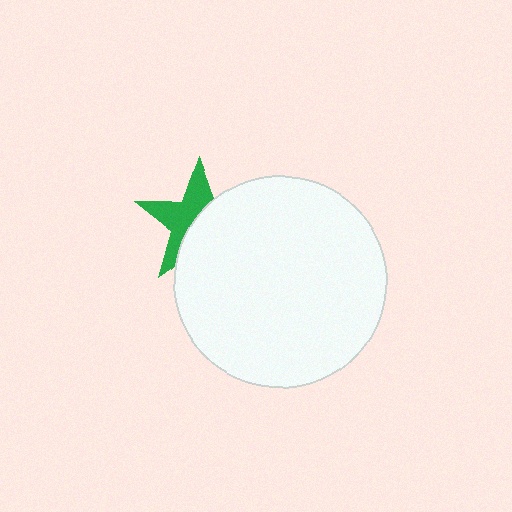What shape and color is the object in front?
The object in front is a white circle.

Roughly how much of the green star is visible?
About half of it is visible (roughly 48%).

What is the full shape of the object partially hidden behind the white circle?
The partially hidden object is a green star.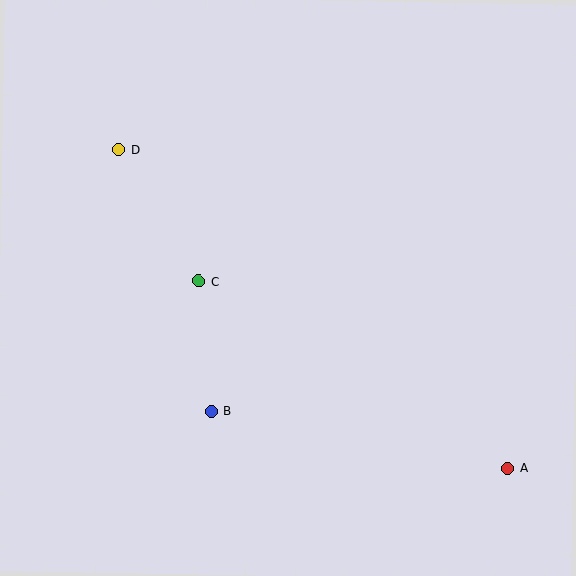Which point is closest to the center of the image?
Point C at (199, 281) is closest to the center.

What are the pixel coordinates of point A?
Point A is at (508, 468).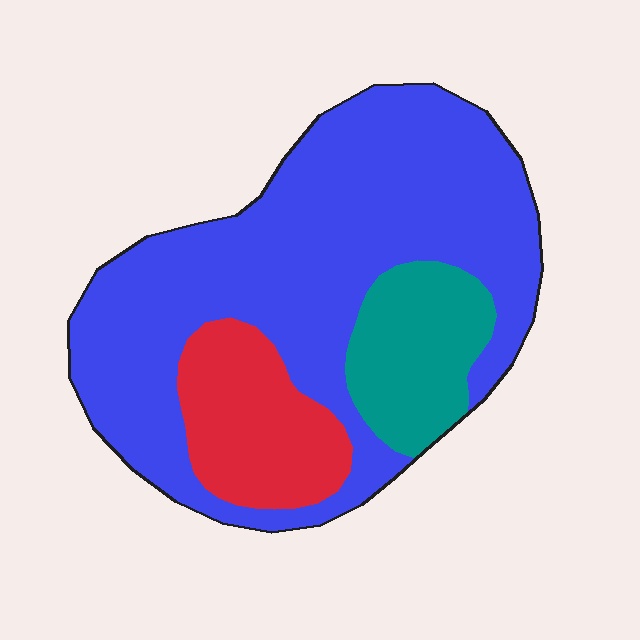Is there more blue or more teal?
Blue.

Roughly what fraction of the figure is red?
Red takes up about one sixth (1/6) of the figure.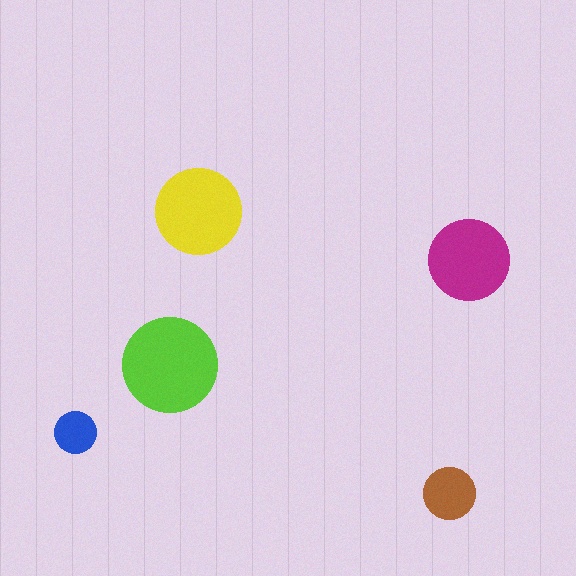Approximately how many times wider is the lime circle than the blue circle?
About 2.5 times wider.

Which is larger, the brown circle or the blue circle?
The brown one.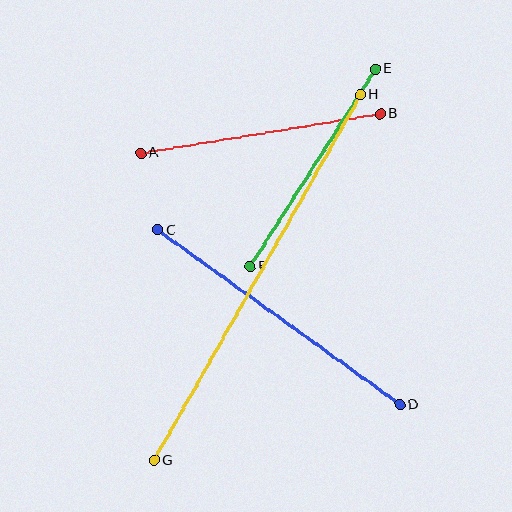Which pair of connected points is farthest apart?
Points G and H are farthest apart.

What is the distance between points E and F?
The distance is approximately 234 pixels.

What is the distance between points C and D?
The distance is approximately 299 pixels.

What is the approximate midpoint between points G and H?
The midpoint is at approximately (257, 278) pixels.